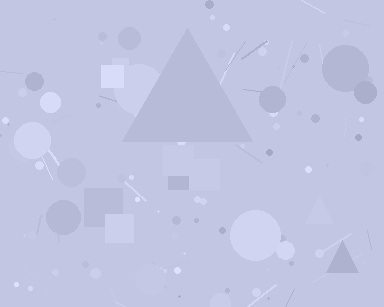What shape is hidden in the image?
A triangle is hidden in the image.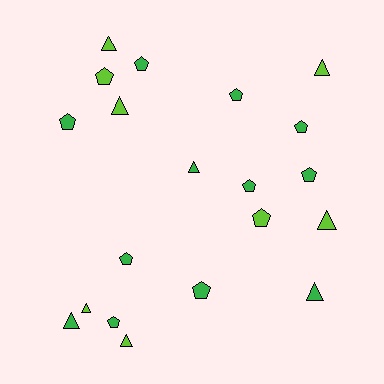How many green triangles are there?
There are 3 green triangles.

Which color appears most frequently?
Green, with 12 objects.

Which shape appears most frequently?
Pentagon, with 11 objects.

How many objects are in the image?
There are 20 objects.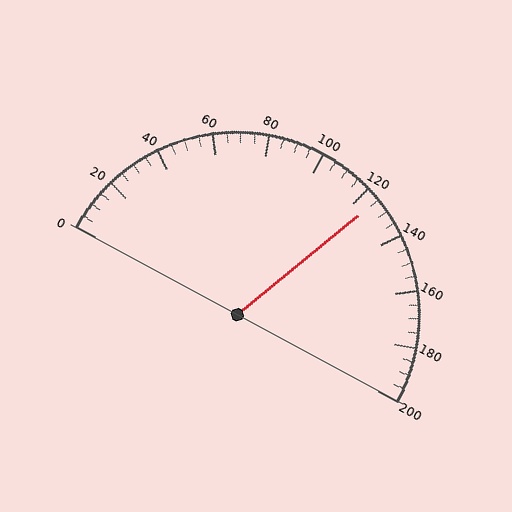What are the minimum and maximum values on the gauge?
The gauge ranges from 0 to 200.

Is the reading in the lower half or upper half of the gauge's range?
The reading is in the upper half of the range (0 to 200).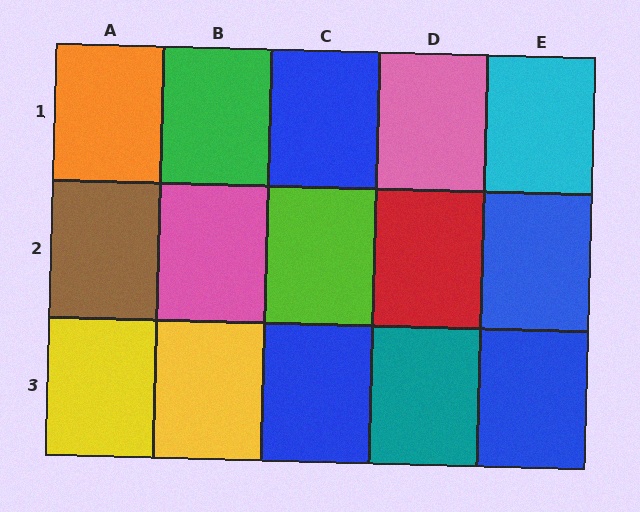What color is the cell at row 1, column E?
Cyan.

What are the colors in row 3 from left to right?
Yellow, yellow, blue, teal, blue.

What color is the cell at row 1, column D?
Pink.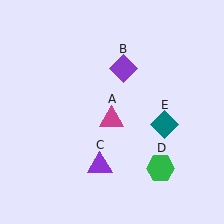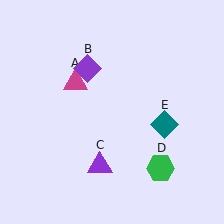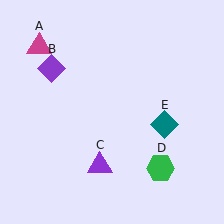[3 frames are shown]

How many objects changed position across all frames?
2 objects changed position: magenta triangle (object A), purple diamond (object B).